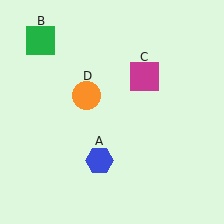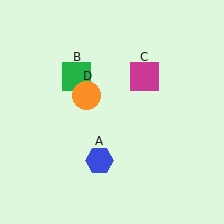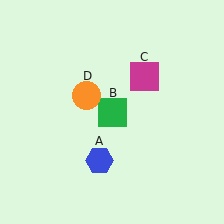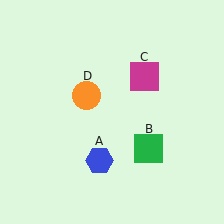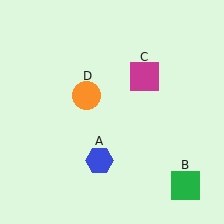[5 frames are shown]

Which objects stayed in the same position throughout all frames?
Blue hexagon (object A) and magenta square (object C) and orange circle (object D) remained stationary.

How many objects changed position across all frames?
1 object changed position: green square (object B).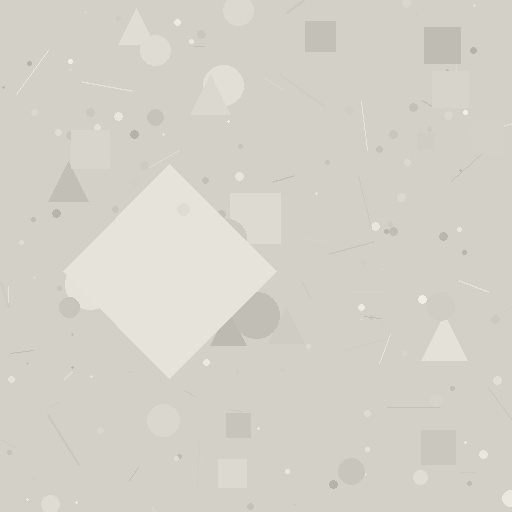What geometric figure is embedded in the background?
A diamond is embedded in the background.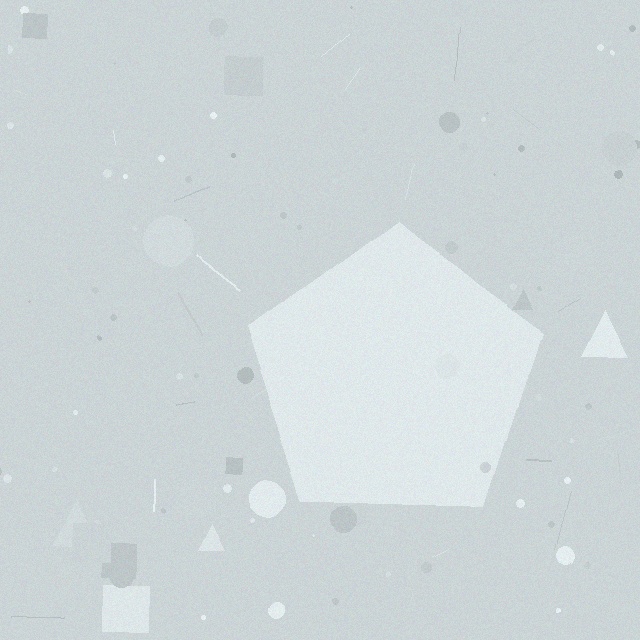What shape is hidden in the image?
A pentagon is hidden in the image.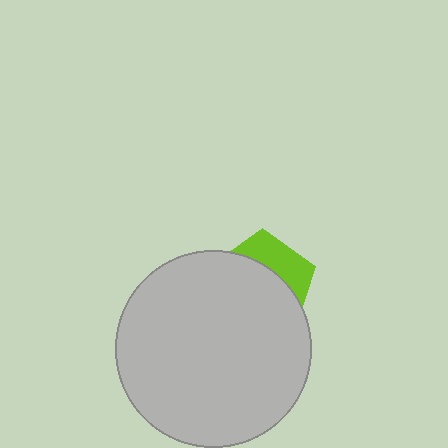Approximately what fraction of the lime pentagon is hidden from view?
Roughly 68% of the lime pentagon is hidden behind the light gray circle.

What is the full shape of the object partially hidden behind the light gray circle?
The partially hidden object is a lime pentagon.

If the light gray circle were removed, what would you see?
You would see the complete lime pentagon.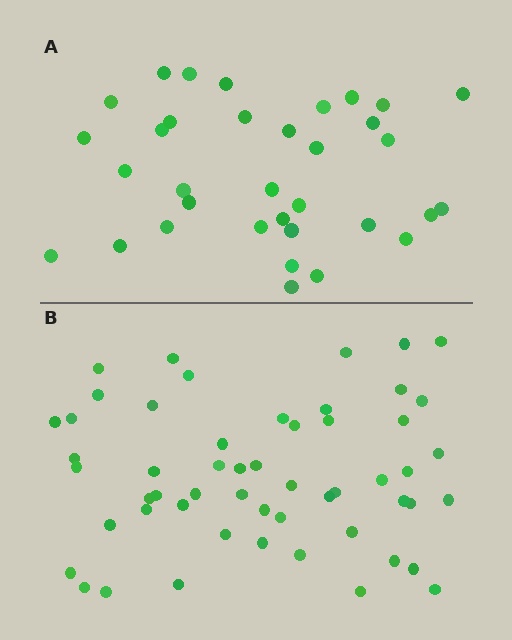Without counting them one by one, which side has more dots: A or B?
Region B (the bottom region) has more dots.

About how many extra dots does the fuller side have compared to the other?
Region B has approximately 20 more dots than region A.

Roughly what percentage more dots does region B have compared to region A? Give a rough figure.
About 60% more.